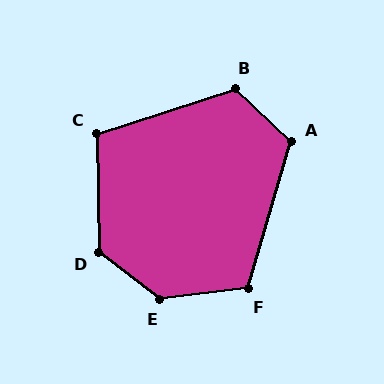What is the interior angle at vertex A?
Approximately 117 degrees (obtuse).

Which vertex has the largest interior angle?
E, at approximately 136 degrees.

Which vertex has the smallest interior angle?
C, at approximately 107 degrees.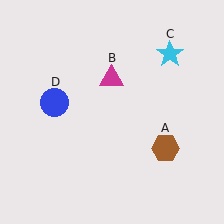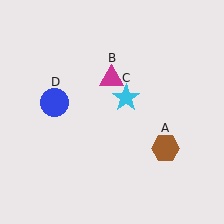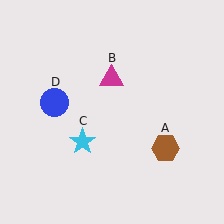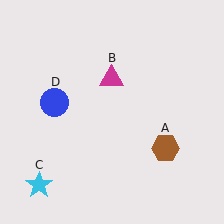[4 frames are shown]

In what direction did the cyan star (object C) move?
The cyan star (object C) moved down and to the left.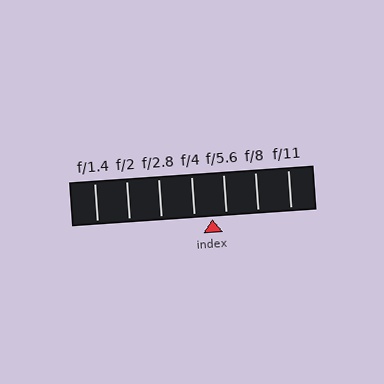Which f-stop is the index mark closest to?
The index mark is closest to f/5.6.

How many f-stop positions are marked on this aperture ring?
There are 7 f-stop positions marked.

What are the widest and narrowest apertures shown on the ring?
The widest aperture shown is f/1.4 and the narrowest is f/11.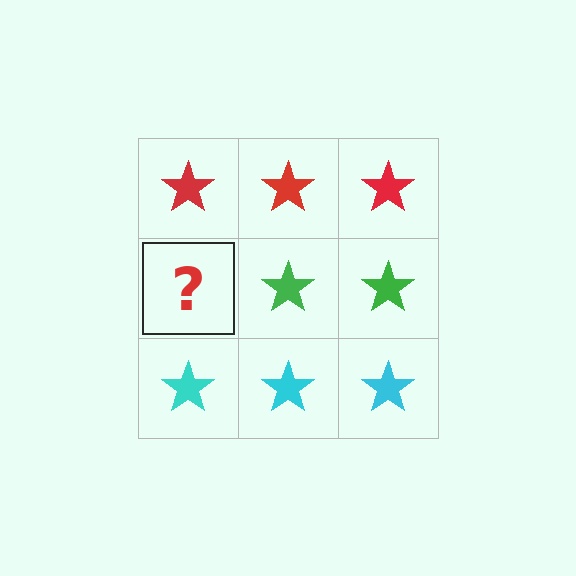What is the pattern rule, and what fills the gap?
The rule is that each row has a consistent color. The gap should be filled with a green star.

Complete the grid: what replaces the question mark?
The question mark should be replaced with a green star.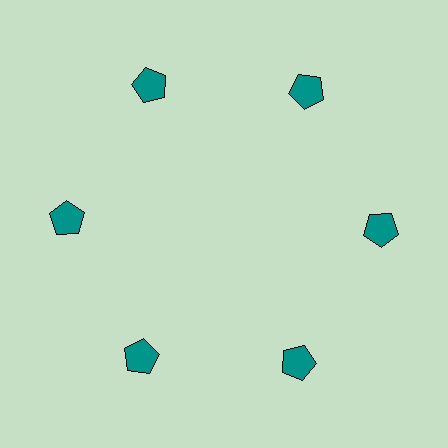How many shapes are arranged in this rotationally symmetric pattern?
There are 6 shapes, arranged in 6 groups of 1.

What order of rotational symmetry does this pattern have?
This pattern has 6-fold rotational symmetry.